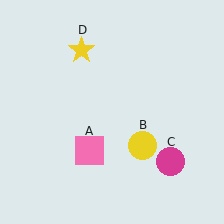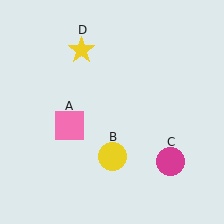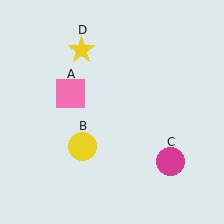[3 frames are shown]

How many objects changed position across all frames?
2 objects changed position: pink square (object A), yellow circle (object B).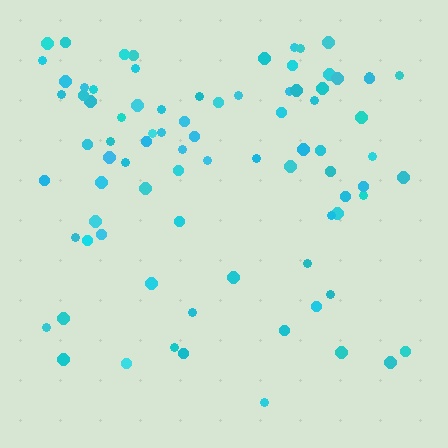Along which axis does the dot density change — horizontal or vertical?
Vertical.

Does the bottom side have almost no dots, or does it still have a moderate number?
Still a moderate number, just noticeably fewer than the top.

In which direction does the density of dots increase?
From bottom to top, with the top side densest.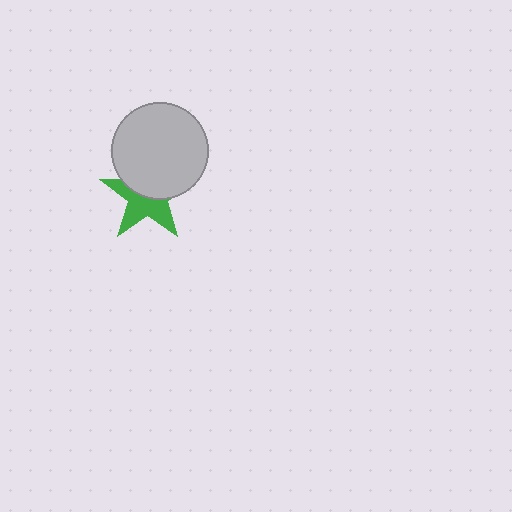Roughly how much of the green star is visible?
About half of it is visible (roughly 52%).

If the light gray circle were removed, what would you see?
You would see the complete green star.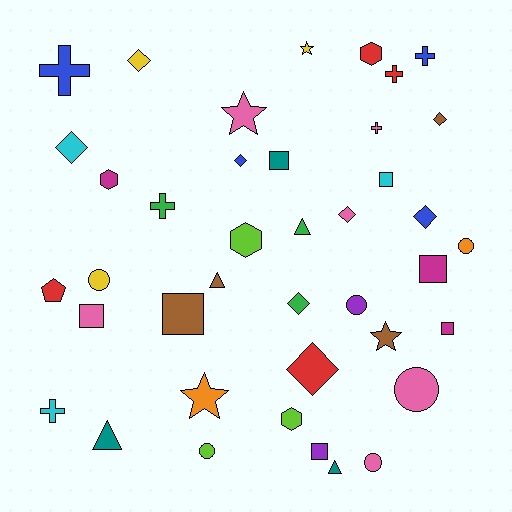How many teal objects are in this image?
There are 3 teal objects.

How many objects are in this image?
There are 40 objects.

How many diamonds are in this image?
There are 8 diamonds.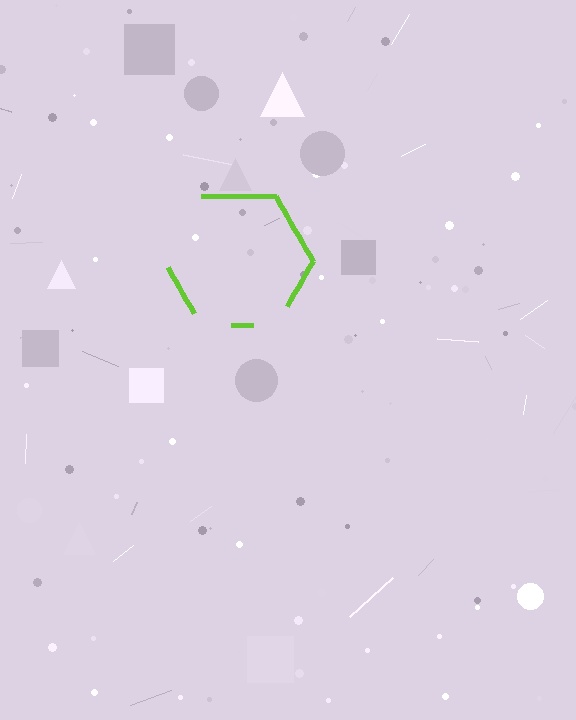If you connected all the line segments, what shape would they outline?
They would outline a hexagon.